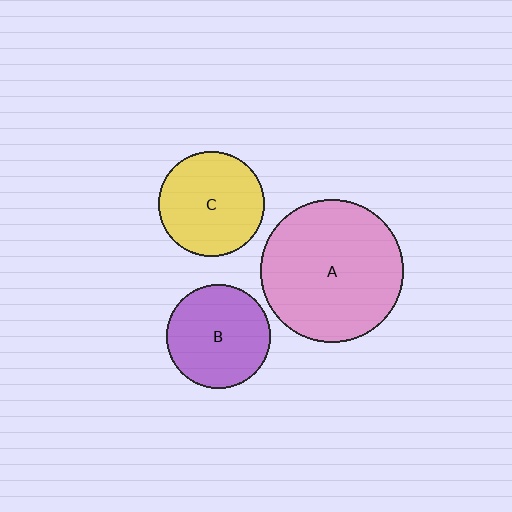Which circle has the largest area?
Circle A (pink).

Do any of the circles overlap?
No, none of the circles overlap.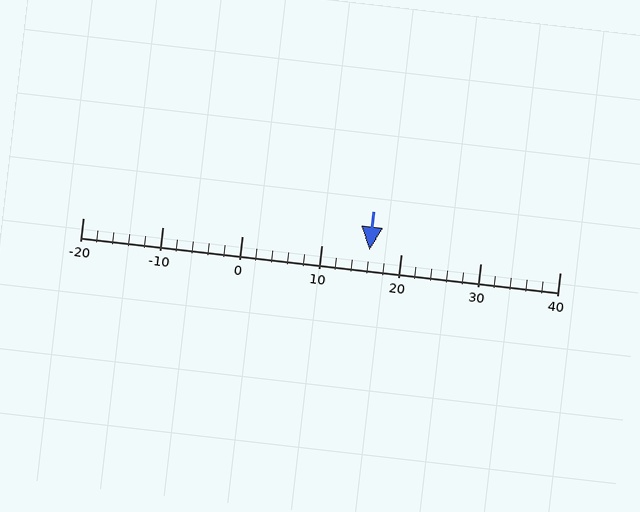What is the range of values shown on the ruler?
The ruler shows values from -20 to 40.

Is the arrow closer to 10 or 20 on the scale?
The arrow is closer to 20.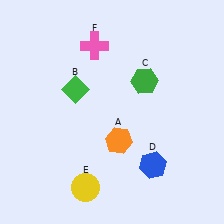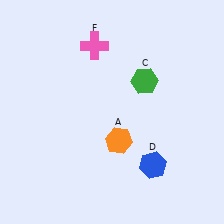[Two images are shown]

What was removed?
The green diamond (B), the yellow circle (E) were removed in Image 2.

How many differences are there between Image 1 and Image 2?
There are 2 differences between the two images.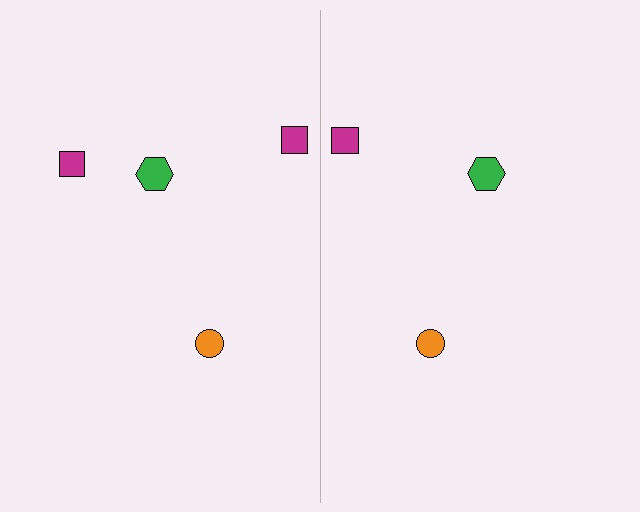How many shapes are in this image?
There are 7 shapes in this image.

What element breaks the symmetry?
A magenta square is missing from the right side.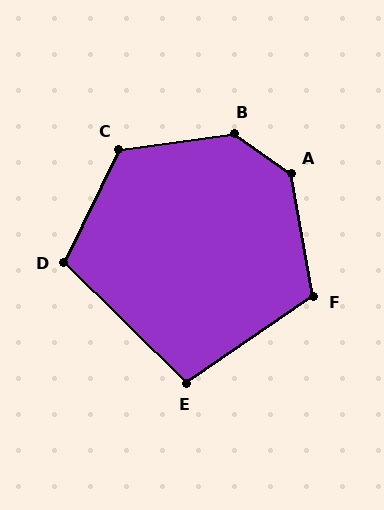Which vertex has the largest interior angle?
B, at approximately 137 degrees.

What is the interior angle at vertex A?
Approximately 135 degrees (obtuse).